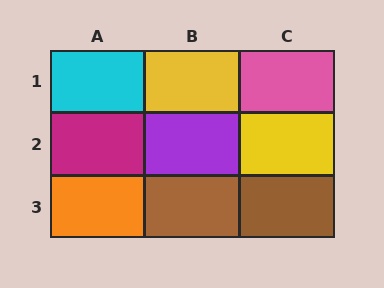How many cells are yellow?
2 cells are yellow.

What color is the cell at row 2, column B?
Purple.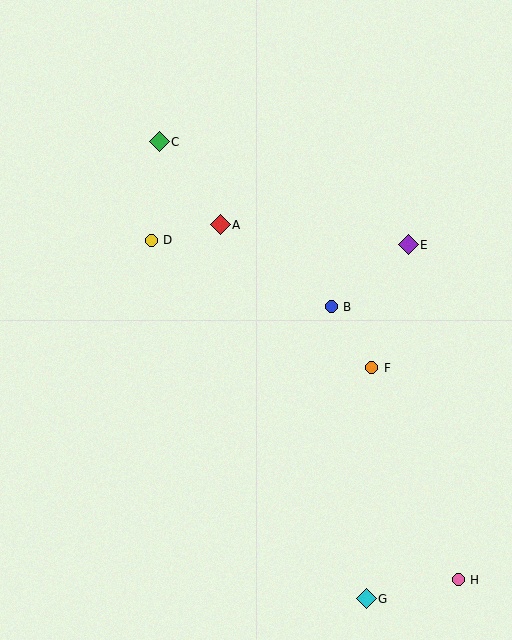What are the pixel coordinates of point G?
Point G is at (366, 599).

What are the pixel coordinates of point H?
Point H is at (458, 580).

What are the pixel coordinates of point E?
Point E is at (408, 245).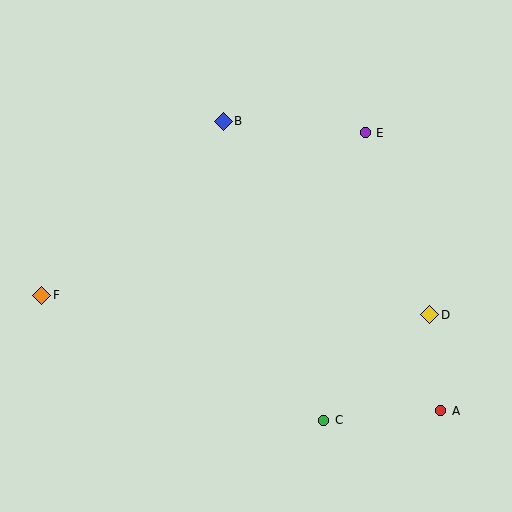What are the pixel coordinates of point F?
Point F is at (42, 295).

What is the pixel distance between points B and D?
The distance between B and D is 283 pixels.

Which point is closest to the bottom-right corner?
Point A is closest to the bottom-right corner.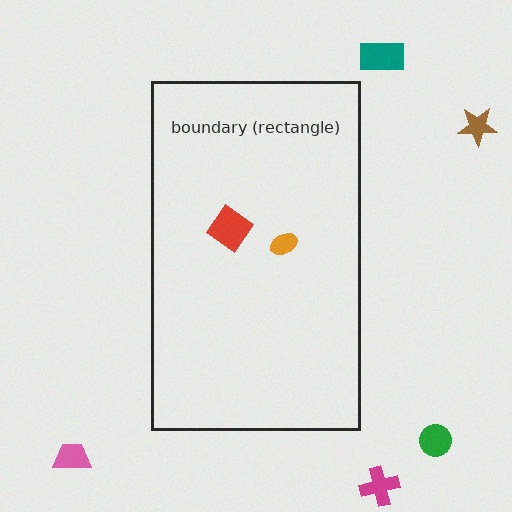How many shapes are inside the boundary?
2 inside, 5 outside.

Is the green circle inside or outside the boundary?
Outside.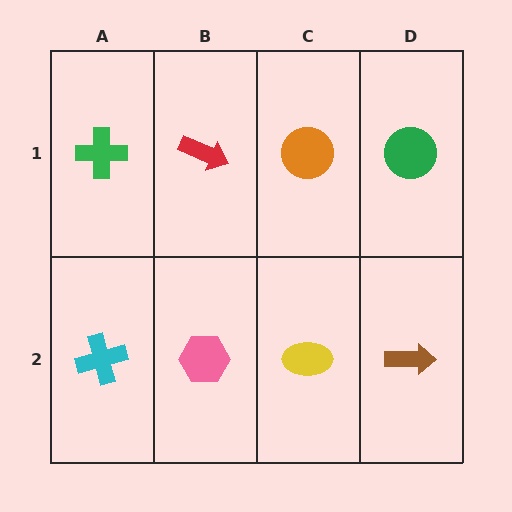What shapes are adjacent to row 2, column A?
A green cross (row 1, column A), a pink hexagon (row 2, column B).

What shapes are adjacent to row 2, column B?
A red arrow (row 1, column B), a cyan cross (row 2, column A), a yellow ellipse (row 2, column C).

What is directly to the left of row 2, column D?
A yellow ellipse.